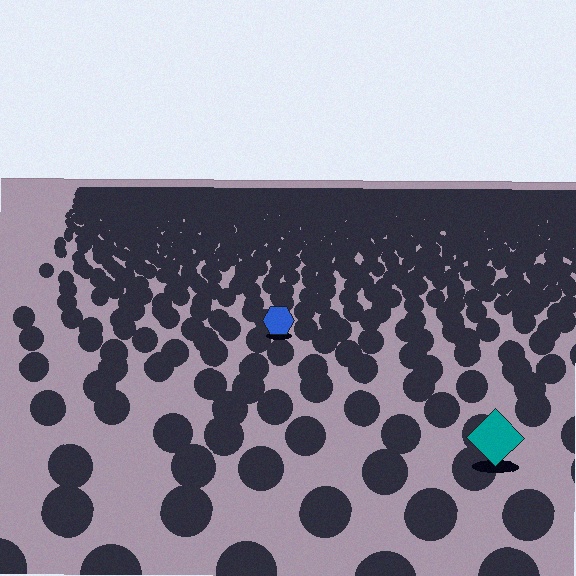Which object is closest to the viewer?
The teal diamond is closest. The texture marks near it are larger and more spread out.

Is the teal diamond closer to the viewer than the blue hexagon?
Yes. The teal diamond is closer — you can tell from the texture gradient: the ground texture is coarser near it.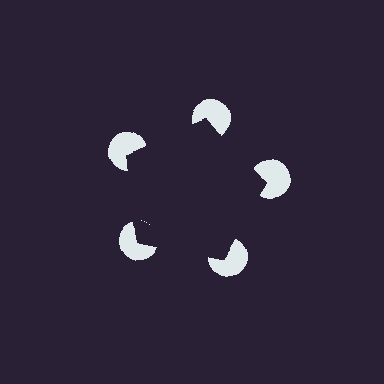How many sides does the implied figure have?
5 sides.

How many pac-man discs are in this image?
There are 5 — one at each vertex of the illusory pentagon.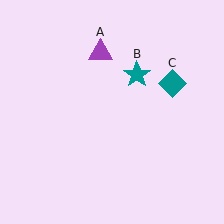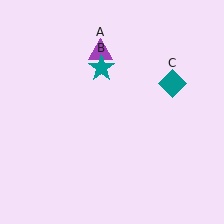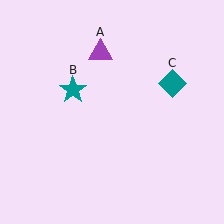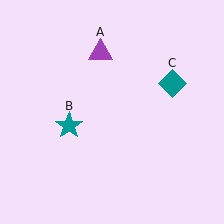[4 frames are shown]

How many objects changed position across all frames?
1 object changed position: teal star (object B).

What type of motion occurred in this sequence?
The teal star (object B) rotated counterclockwise around the center of the scene.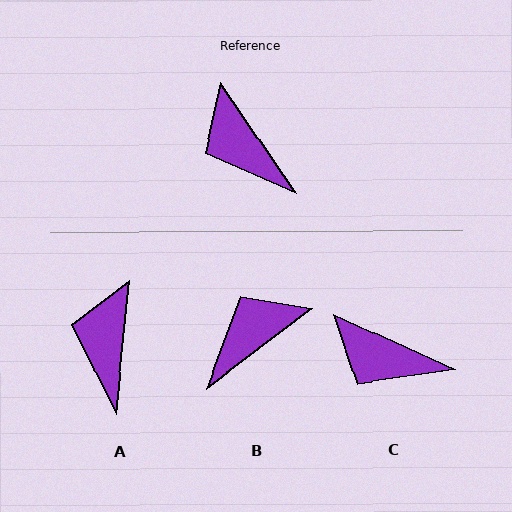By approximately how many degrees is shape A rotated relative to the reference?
Approximately 40 degrees clockwise.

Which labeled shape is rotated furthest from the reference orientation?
B, about 87 degrees away.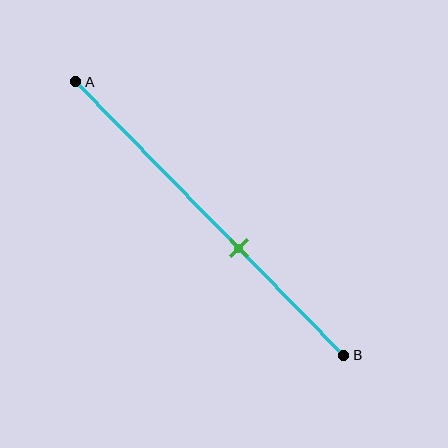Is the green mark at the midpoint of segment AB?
No, the mark is at about 60% from A, not at the 50% midpoint.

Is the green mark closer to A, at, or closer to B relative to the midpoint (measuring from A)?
The green mark is closer to point B than the midpoint of segment AB.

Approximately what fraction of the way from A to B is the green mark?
The green mark is approximately 60% of the way from A to B.